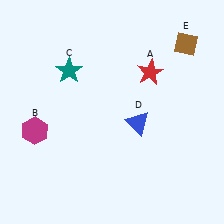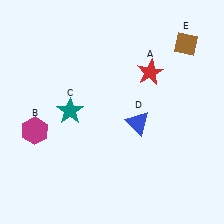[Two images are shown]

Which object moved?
The teal star (C) moved down.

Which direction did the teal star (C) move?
The teal star (C) moved down.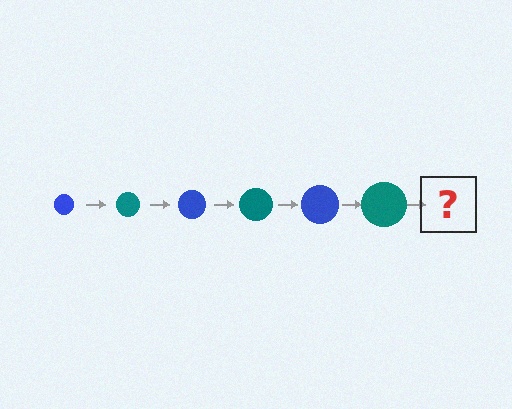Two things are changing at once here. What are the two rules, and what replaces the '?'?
The two rules are that the circle grows larger each step and the color cycles through blue and teal. The '?' should be a blue circle, larger than the previous one.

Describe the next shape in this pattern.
It should be a blue circle, larger than the previous one.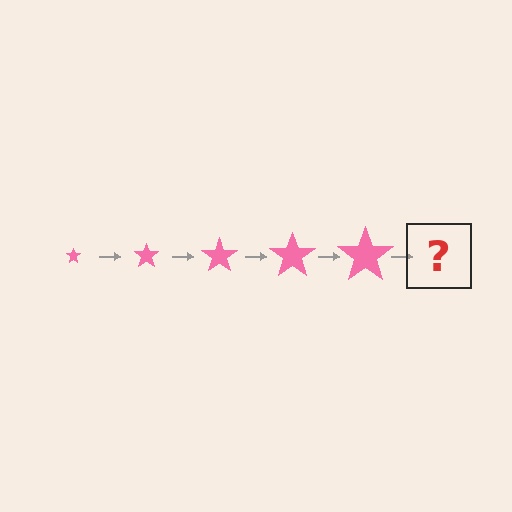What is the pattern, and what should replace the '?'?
The pattern is that the star gets progressively larger each step. The '?' should be a pink star, larger than the previous one.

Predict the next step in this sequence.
The next step is a pink star, larger than the previous one.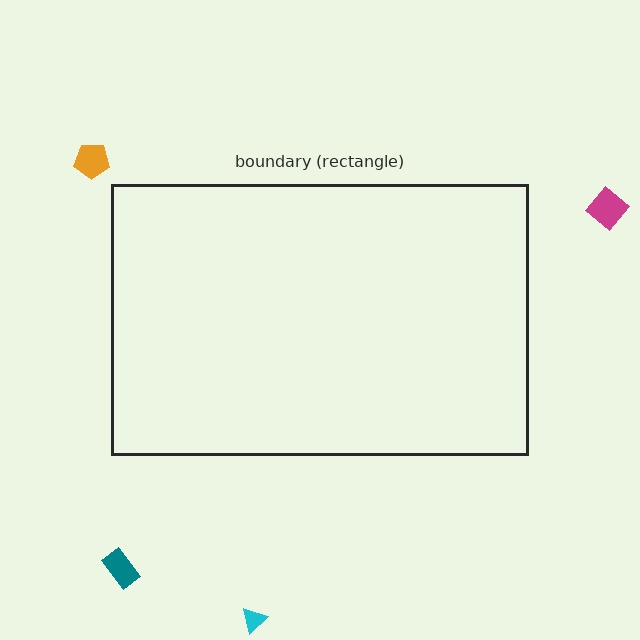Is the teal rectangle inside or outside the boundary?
Outside.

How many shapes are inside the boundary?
0 inside, 4 outside.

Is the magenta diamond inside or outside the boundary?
Outside.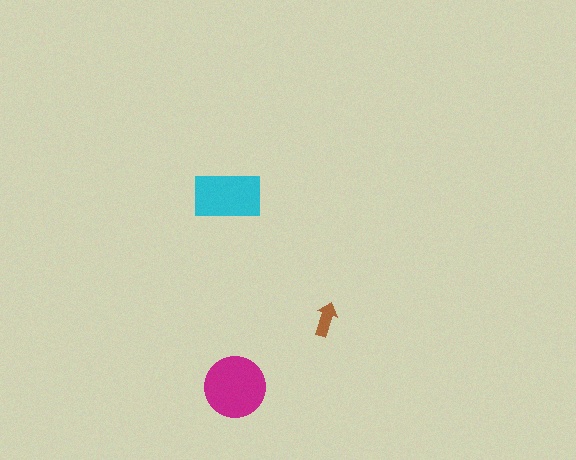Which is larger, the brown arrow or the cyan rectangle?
The cyan rectangle.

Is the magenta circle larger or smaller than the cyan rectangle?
Larger.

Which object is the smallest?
The brown arrow.